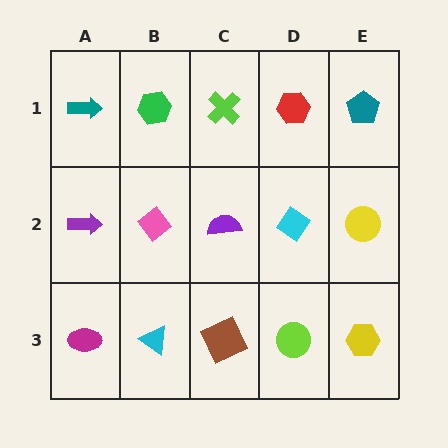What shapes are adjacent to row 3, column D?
A cyan diamond (row 2, column D), a brown square (row 3, column C), a yellow hexagon (row 3, column E).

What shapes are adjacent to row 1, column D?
A cyan diamond (row 2, column D), a lime cross (row 1, column C), a teal pentagon (row 1, column E).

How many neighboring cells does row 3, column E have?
2.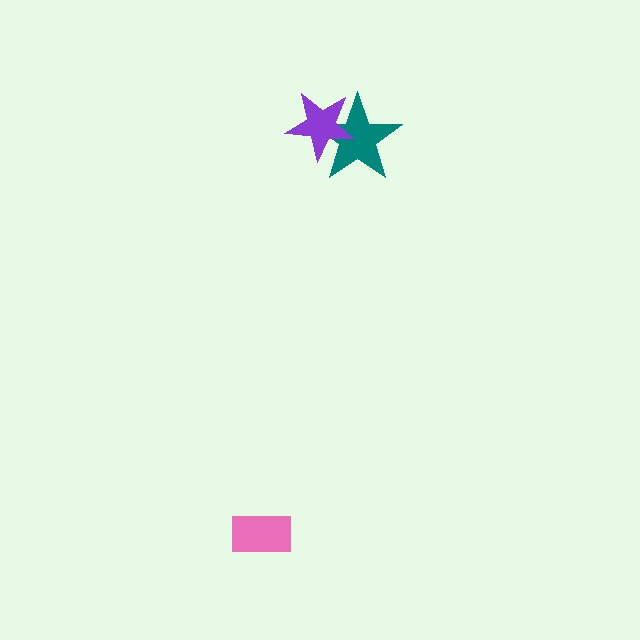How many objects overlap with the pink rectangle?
0 objects overlap with the pink rectangle.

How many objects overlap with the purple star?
1 object overlaps with the purple star.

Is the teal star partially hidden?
Yes, it is partially covered by another shape.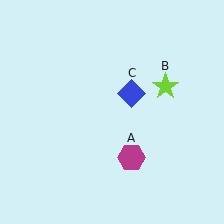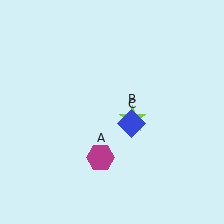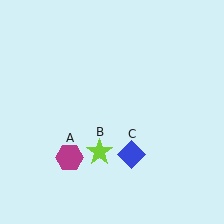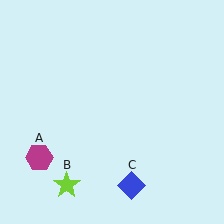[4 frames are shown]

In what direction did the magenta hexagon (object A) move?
The magenta hexagon (object A) moved left.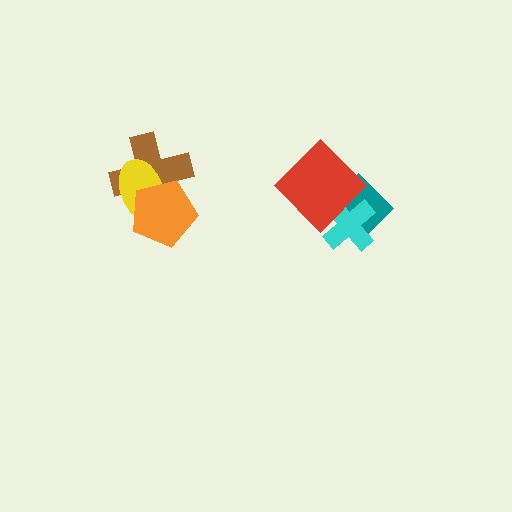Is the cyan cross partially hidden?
Yes, it is partially covered by another shape.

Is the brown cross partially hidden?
Yes, it is partially covered by another shape.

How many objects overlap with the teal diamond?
2 objects overlap with the teal diamond.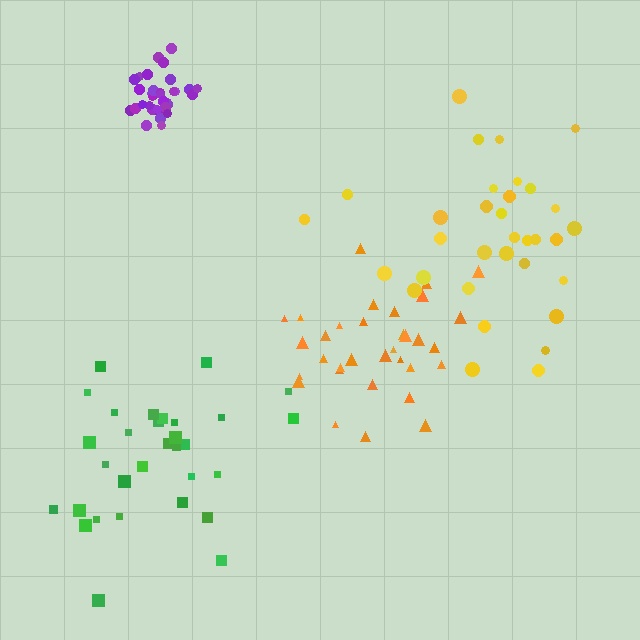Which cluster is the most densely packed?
Purple.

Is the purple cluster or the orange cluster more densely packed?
Purple.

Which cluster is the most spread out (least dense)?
Green.